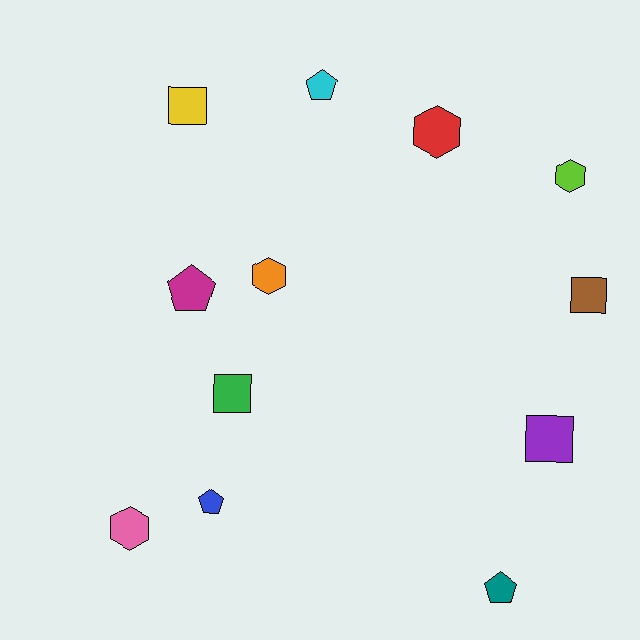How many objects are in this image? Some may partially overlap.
There are 12 objects.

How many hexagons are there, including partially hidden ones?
There are 4 hexagons.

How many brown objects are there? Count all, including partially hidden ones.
There is 1 brown object.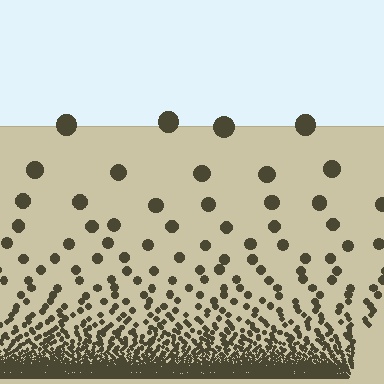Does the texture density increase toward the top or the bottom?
Density increases toward the bottom.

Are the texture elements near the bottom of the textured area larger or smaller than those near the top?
Smaller. The gradient is inverted — elements near the bottom are smaller and denser.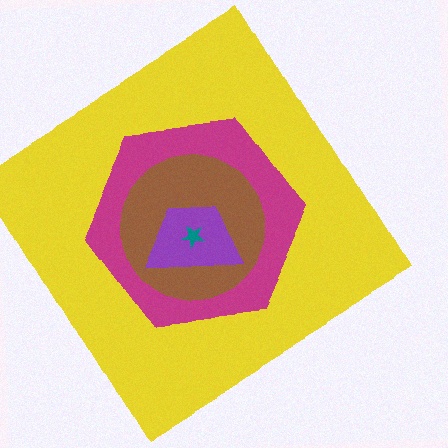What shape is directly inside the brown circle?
The purple trapezoid.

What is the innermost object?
The teal star.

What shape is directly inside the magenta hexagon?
The brown circle.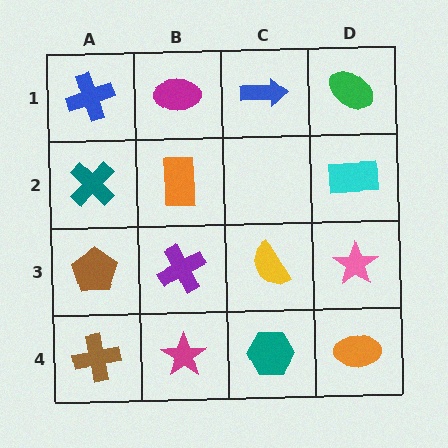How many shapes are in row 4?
4 shapes.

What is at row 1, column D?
A green ellipse.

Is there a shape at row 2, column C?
No, that cell is empty.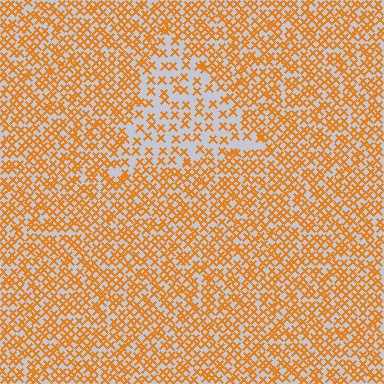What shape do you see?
I see a triangle.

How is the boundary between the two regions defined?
The boundary is defined by a change in element density (approximately 2.1x ratio). All elements are the same color, size, and shape.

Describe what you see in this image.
The image contains small orange elements arranged at two different densities. A triangle-shaped region is visible where the elements are less densely packed than the surrounding area.